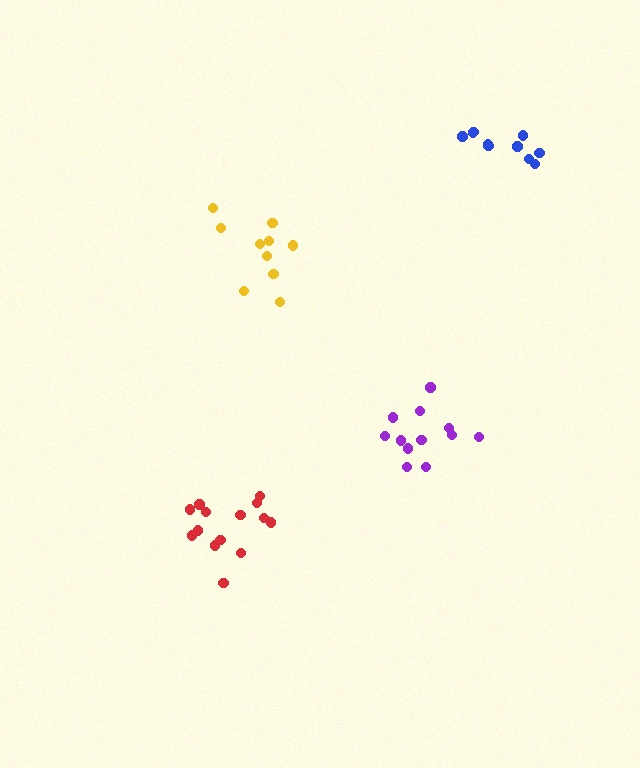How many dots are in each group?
Group 1: 14 dots, Group 2: 10 dots, Group 3: 12 dots, Group 4: 10 dots (46 total).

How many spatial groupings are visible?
There are 4 spatial groupings.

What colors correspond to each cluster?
The clusters are colored: red, blue, purple, yellow.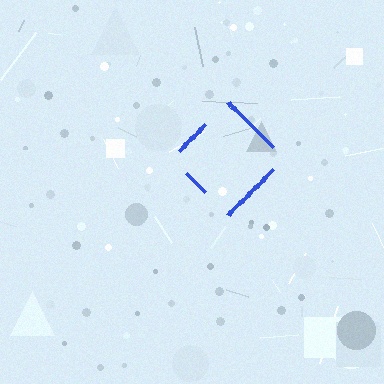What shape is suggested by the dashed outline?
The dashed outline suggests a diamond.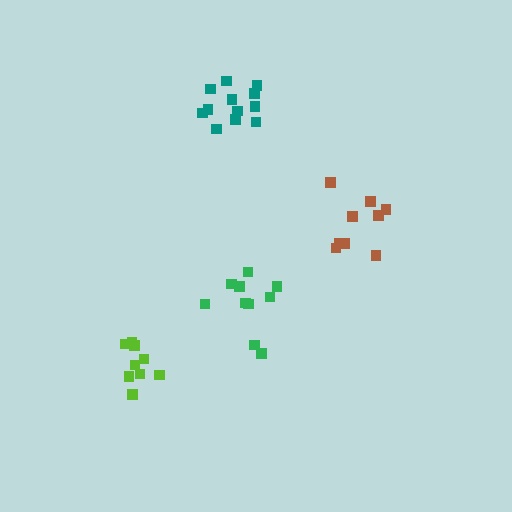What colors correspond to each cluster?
The clusters are colored: brown, green, teal, lime.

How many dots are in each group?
Group 1: 9 dots, Group 2: 10 dots, Group 3: 12 dots, Group 4: 9 dots (40 total).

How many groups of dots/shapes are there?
There are 4 groups.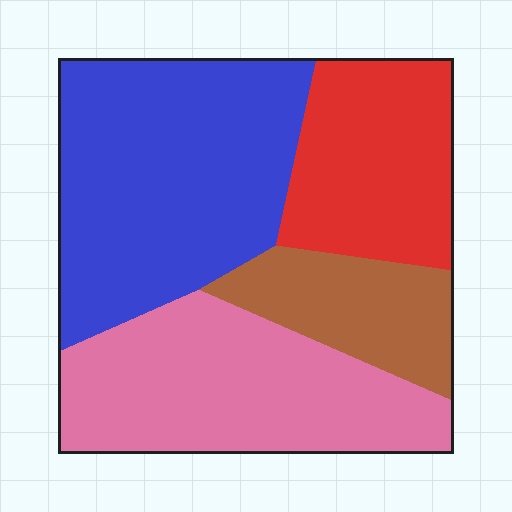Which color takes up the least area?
Brown, at roughly 15%.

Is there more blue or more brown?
Blue.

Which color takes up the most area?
Blue, at roughly 35%.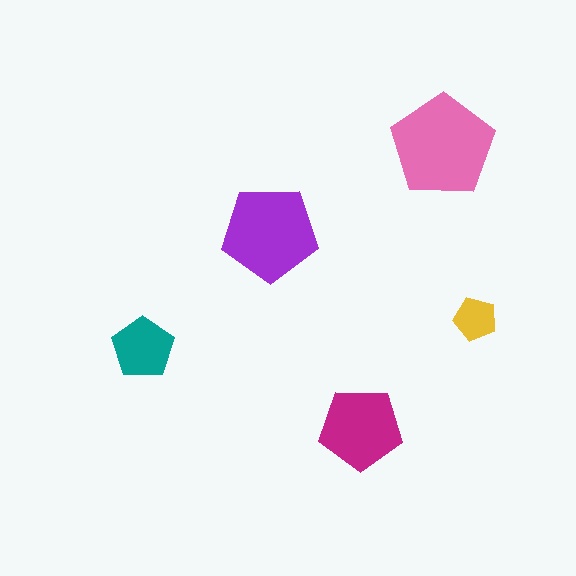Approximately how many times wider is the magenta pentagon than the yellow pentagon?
About 2 times wider.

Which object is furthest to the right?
The yellow pentagon is rightmost.